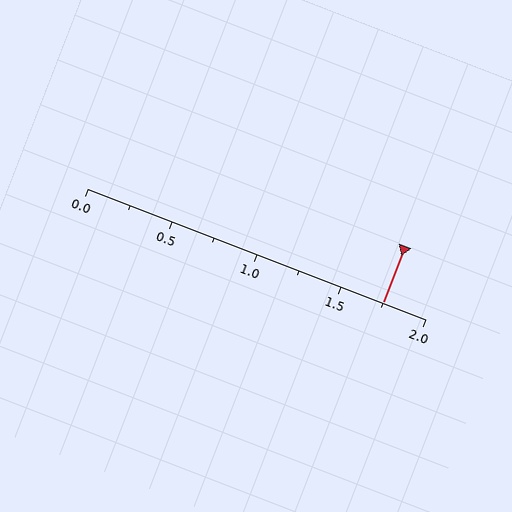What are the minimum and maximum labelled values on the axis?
The axis runs from 0.0 to 2.0.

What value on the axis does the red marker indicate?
The marker indicates approximately 1.75.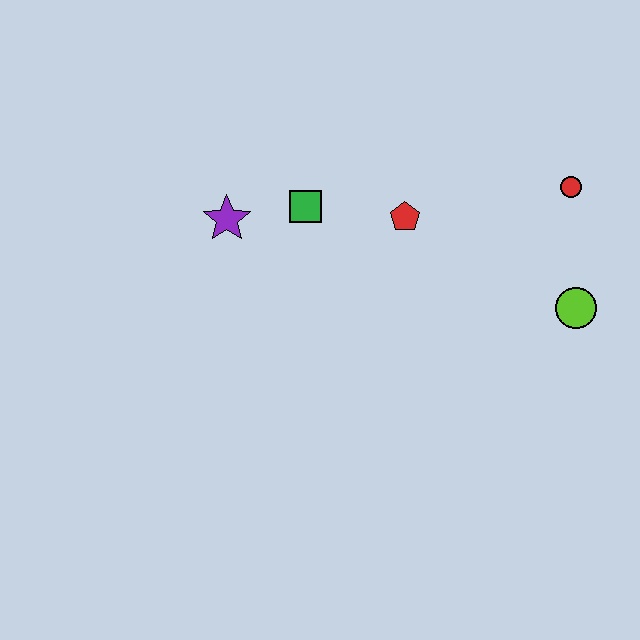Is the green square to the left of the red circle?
Yes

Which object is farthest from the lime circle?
The purple star is farthest from the lime circle.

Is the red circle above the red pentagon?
Yes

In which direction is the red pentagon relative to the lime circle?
The red pentagon is to the left of the lime circle.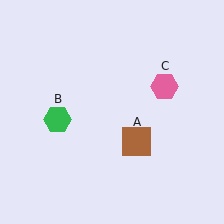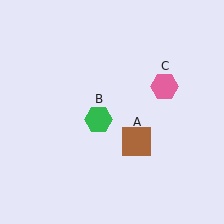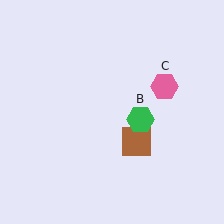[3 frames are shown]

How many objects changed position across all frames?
1 object changed position: green hexagon (object B).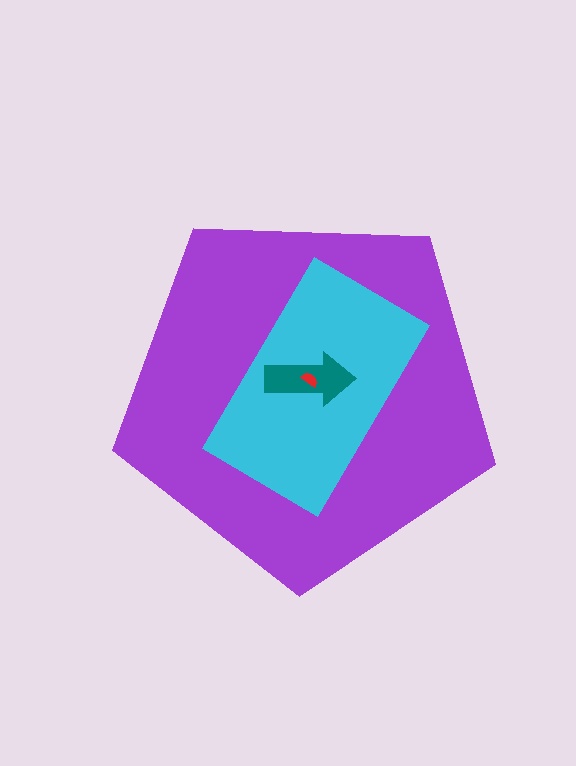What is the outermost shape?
The purple pentagon.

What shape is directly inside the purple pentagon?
The cyan rectangle.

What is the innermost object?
The red semicircle.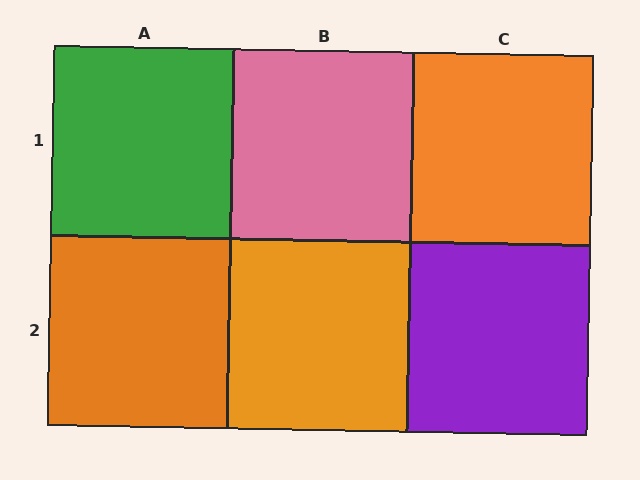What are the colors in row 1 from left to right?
Green, pink, orange.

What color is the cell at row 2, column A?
Orange.